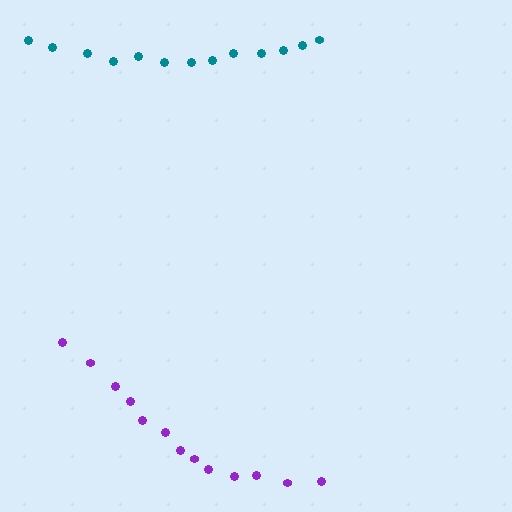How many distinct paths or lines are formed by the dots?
There are 2 distinct paths.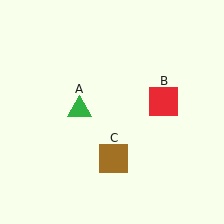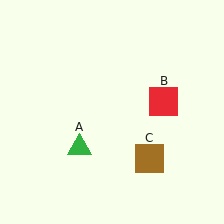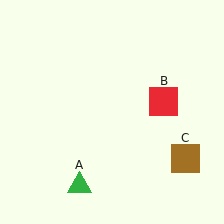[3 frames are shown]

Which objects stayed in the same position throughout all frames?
Red square (object B) remained stationary.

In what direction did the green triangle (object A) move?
The green triangle (object A) moved down.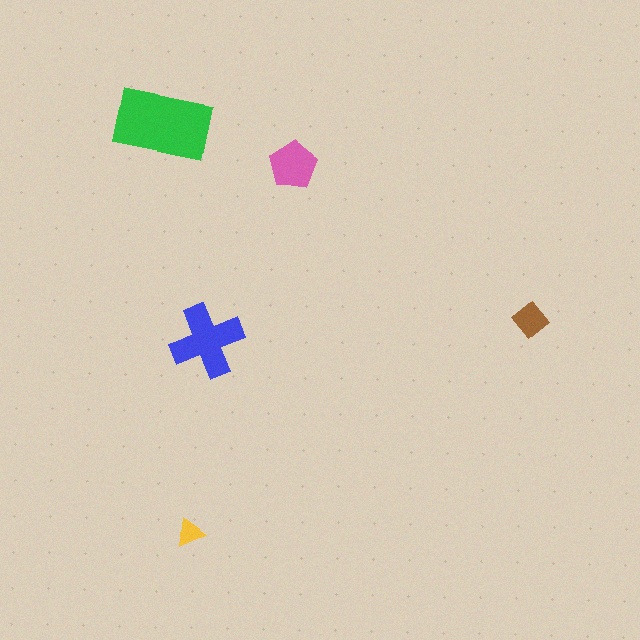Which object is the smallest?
The yellow triangle.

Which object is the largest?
The green rectangle.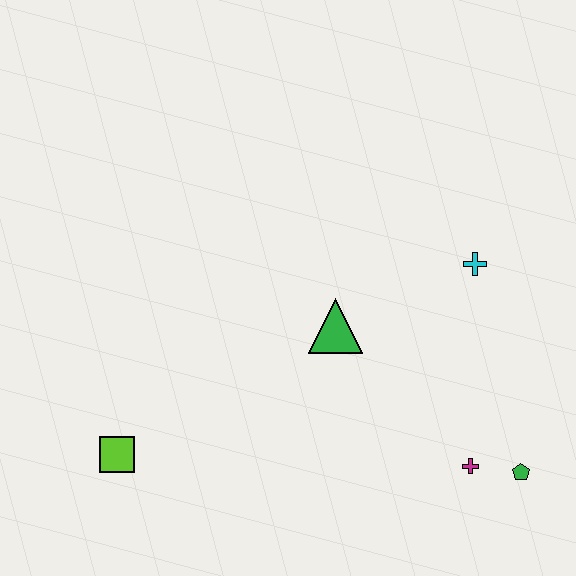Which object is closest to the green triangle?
The cyan cross is closest to the green triangle.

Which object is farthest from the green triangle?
The lime square is farthest from the green triangle.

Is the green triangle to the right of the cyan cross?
No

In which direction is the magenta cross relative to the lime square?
The magenta cross is to the right of the lime square.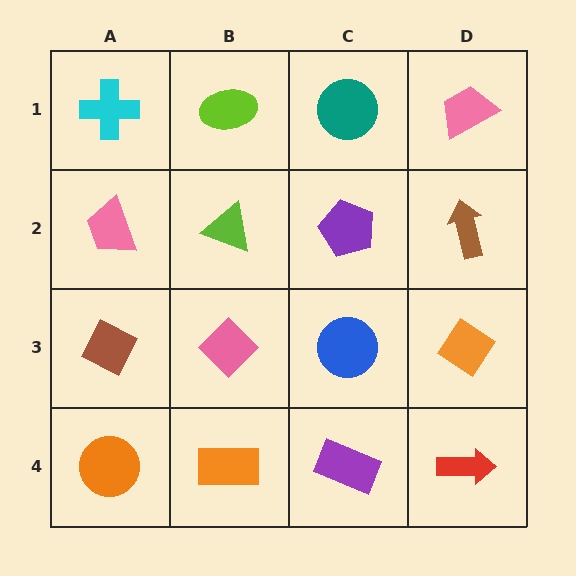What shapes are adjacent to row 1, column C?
A purple pentagon (row 2, column C), a lime ellipse (row 1, column B), a pink trapezoid (row 1, column D).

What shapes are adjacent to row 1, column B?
A lime triangle (row 2, column B), a cyan cross (row 1, column A), a teal circle (row 1, column C).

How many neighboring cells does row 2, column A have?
3.